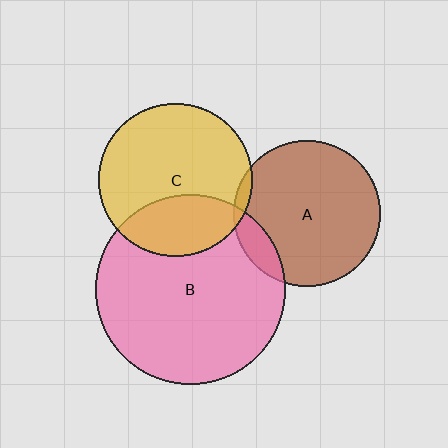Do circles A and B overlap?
Yes.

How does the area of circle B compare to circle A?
Approximately 1.7 times.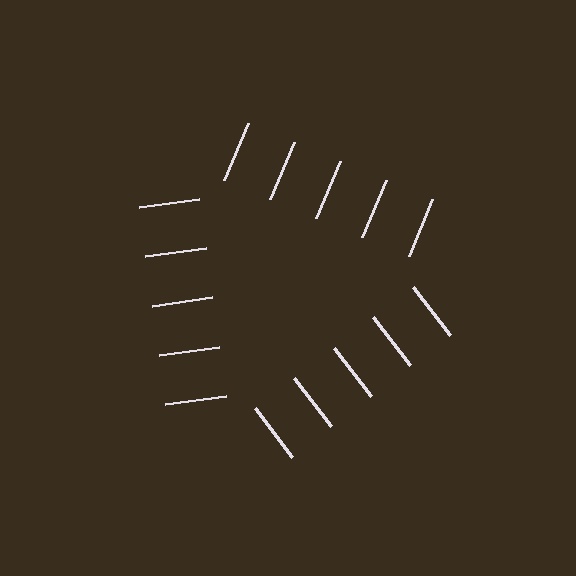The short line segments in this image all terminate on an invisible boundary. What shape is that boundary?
An illusory triangle — the line segments terminate on its edges but no continuous stroke is drawn.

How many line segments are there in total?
15 — 5 along each of the 3 edges.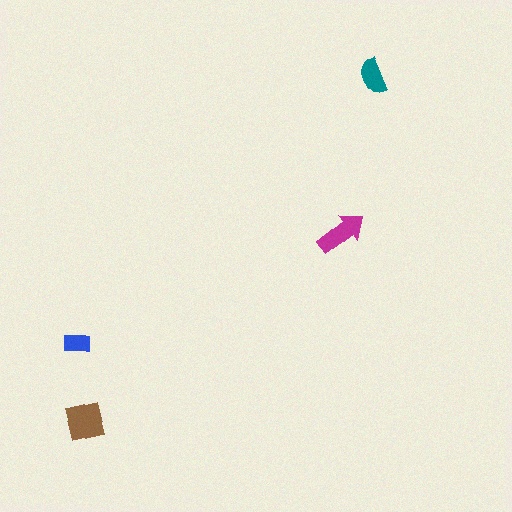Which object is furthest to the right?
The teal semicircle is rightmost.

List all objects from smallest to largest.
The blue rectangle, the teal semicircle, the magenta arrow, the brown square.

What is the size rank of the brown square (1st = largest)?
1st.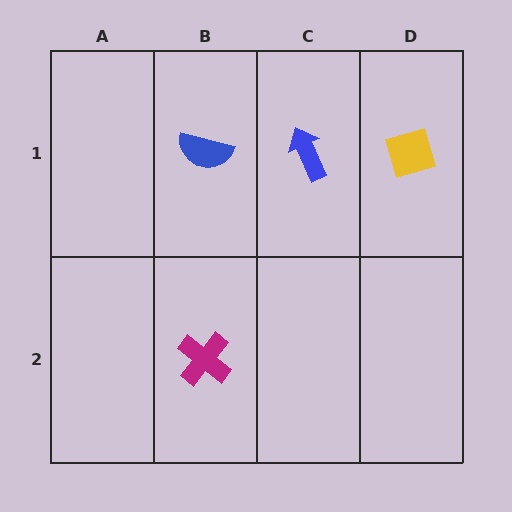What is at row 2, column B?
A magenta cross.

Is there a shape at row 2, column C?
No, that cell is empty.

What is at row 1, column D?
A yellow diamond.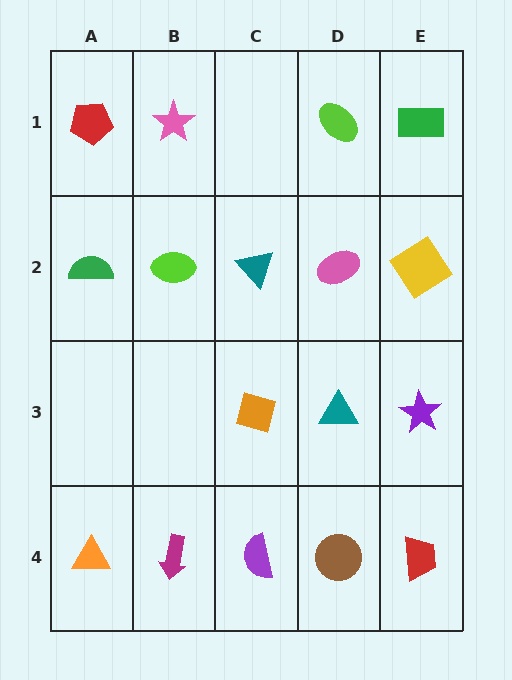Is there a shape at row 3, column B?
No, that cell is empty.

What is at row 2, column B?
A lime ellipse.